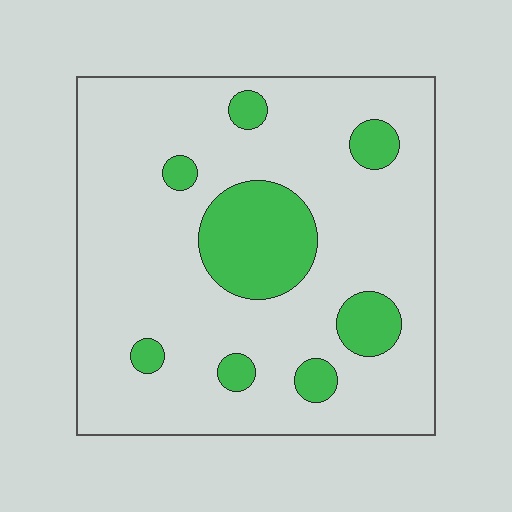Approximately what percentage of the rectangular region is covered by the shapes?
Approximately 20%.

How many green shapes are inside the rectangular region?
8.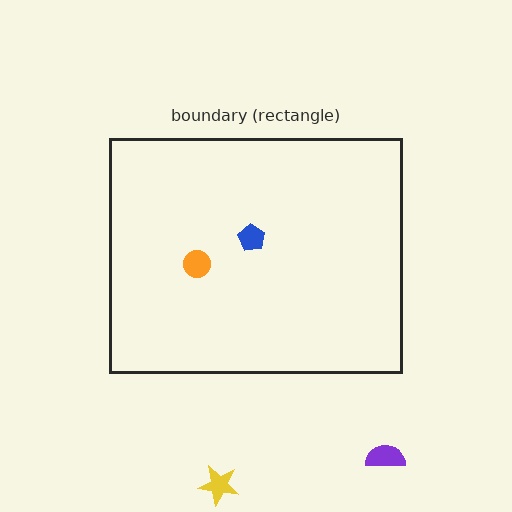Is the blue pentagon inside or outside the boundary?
Inside.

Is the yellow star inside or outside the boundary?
Outside.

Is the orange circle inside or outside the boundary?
Inside.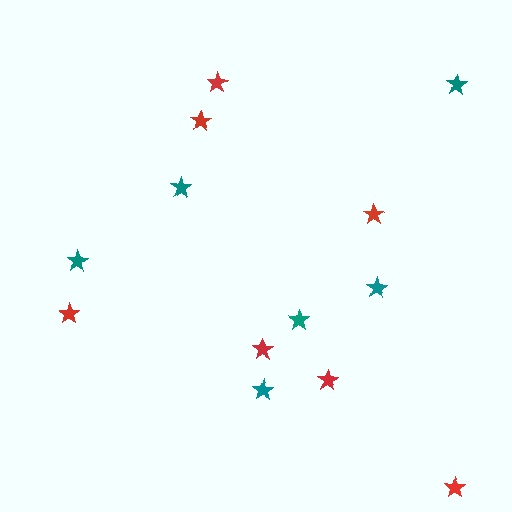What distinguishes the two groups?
There are 2 groups: one group of red stars (7) and one group of teal stars (6).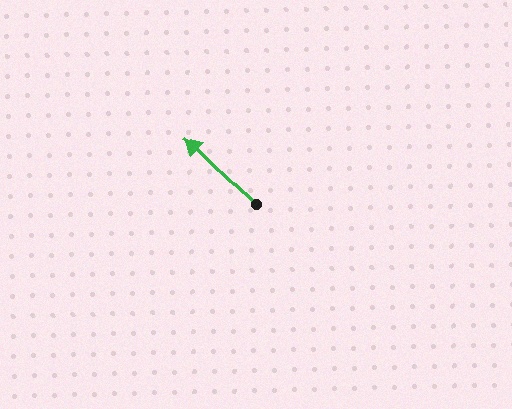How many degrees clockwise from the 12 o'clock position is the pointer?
Approximately 314 degrees.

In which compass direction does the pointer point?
Northwest.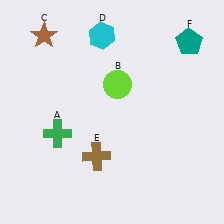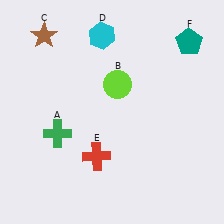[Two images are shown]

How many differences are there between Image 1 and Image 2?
There is 1 difference between the two images.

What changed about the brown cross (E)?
In Image 1, E is brown. In Image 2, it changed to red.